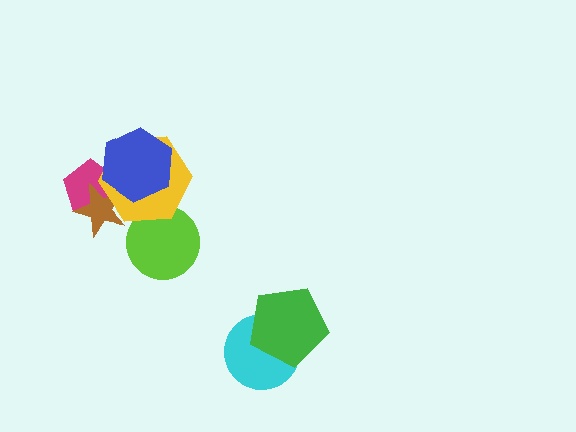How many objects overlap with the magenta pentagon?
3 objects overlap with the magenta pentagon.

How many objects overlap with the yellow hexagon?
4 objects overlap with the yellow hexagon.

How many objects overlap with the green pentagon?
1 object overlaps with the green pentagon.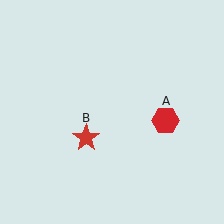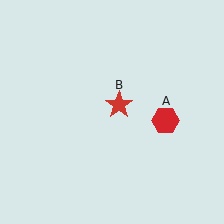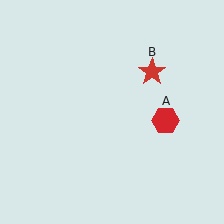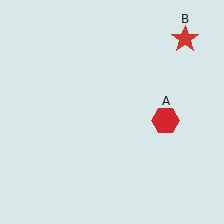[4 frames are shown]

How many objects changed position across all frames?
1 object changed position: red star (object B).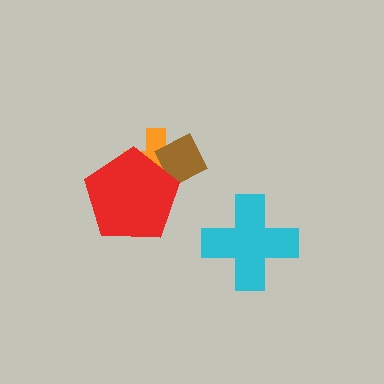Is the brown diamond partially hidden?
Yes, it is partially covered by another shape.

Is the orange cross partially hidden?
Yes, it is partially covered by another shape.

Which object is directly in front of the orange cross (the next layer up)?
The brown diamond is directly in front of the orange cross.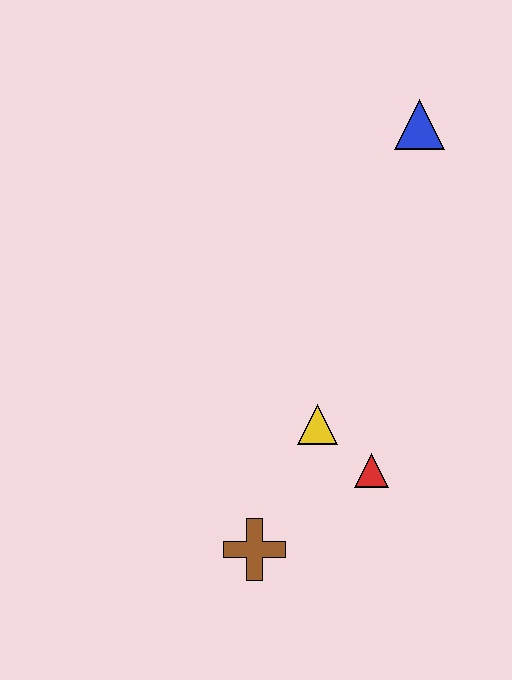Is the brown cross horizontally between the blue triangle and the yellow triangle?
No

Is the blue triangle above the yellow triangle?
Yes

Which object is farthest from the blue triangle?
The brown cross is farthest from the blue triangle.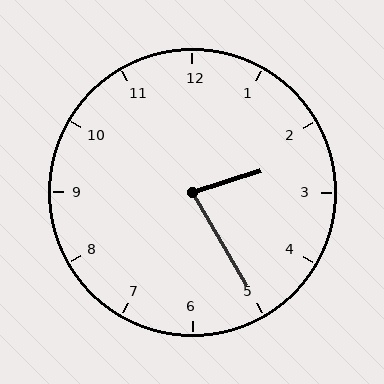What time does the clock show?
2:25.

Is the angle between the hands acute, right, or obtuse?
It is acute.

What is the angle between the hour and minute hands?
Approximately 78 degrees.